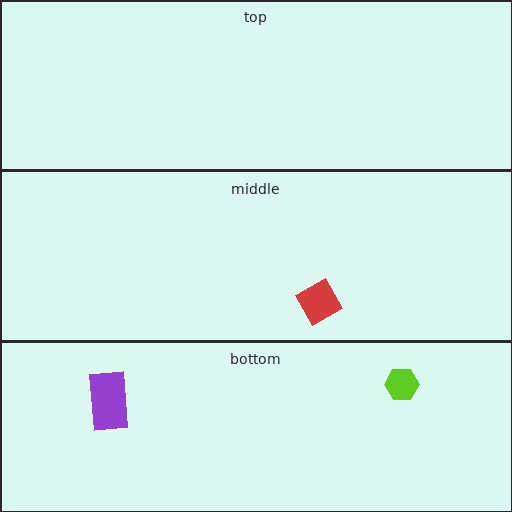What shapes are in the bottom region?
The lime hexagon, the purple rectangle.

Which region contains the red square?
The middle region.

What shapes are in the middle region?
The red square.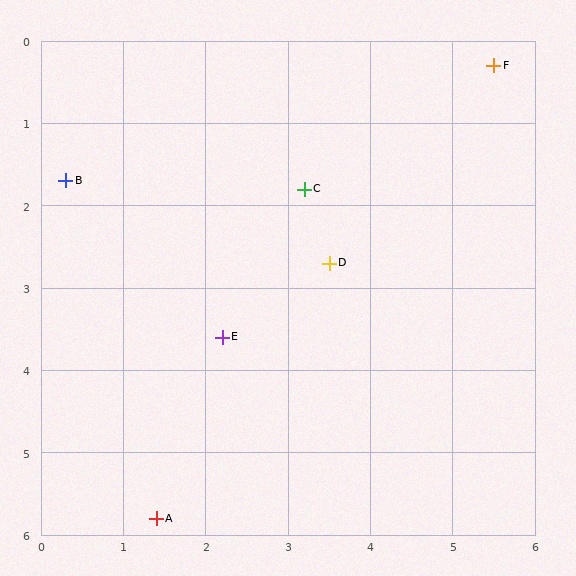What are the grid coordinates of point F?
Point F is at approximately (5.5, 0.3).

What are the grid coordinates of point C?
Point C is at approximately (3.2, 1.8).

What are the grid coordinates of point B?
Point B is at approximately (0.3, 1.7).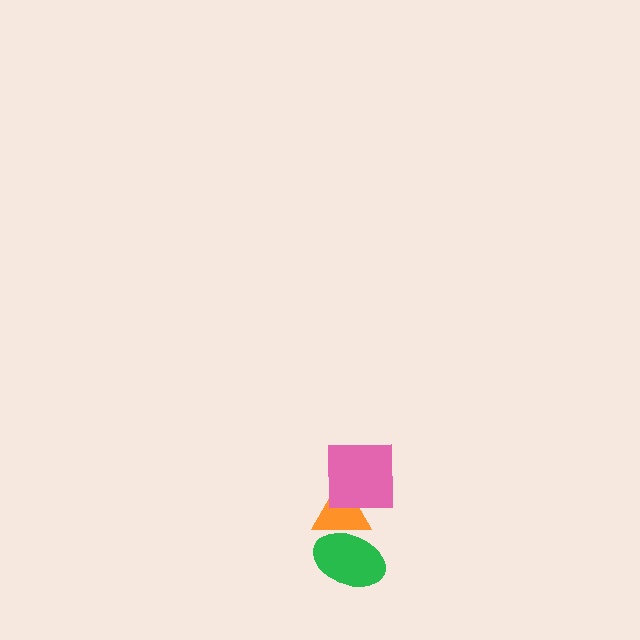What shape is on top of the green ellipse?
The orange triangle is on top of the green ellipse.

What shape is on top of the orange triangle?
The pink square is on top of the orange triangle.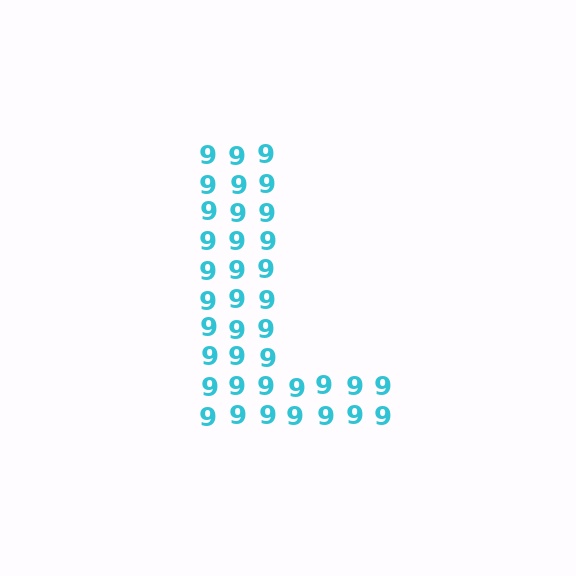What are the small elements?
The small elements are digit 9's.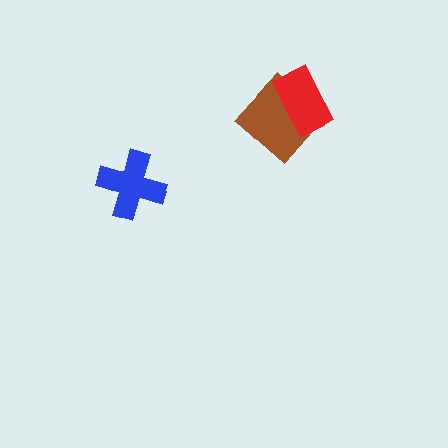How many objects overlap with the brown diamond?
1 object overlaps with the brown diamond.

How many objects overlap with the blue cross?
0 objects overlap with the blue cross.